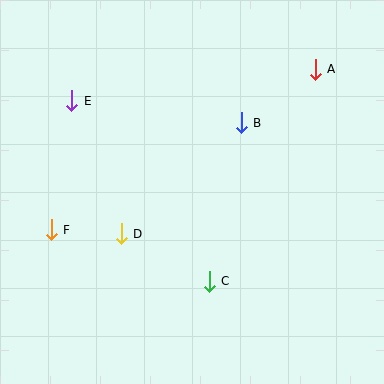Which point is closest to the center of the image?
Point D at (121, 234) is closest to the center.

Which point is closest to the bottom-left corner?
Point F is closest to the bottom-left corner.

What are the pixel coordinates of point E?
Point E is at (72, 101).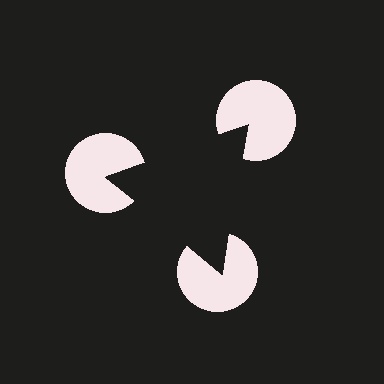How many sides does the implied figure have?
3 sides.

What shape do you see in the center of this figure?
An illusory triangle — its edges are inferred from the aligned wedge cuts in the pac-man discs, not physically drawn.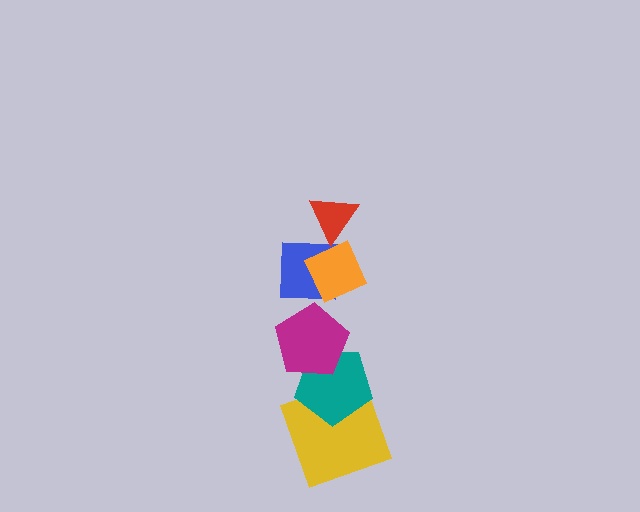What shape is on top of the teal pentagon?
The magenta pentagon is on top of the teal pentagon.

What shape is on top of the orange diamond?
The red triangle is on top of the orange diamond.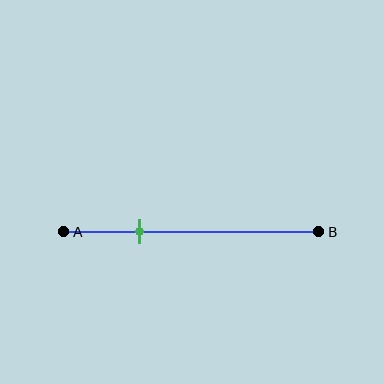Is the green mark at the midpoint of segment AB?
No, the mark is at about 30% from A, not at the 50% midpoint.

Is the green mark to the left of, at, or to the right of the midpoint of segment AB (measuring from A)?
The green mark is to the left of the midpoint of segment AB.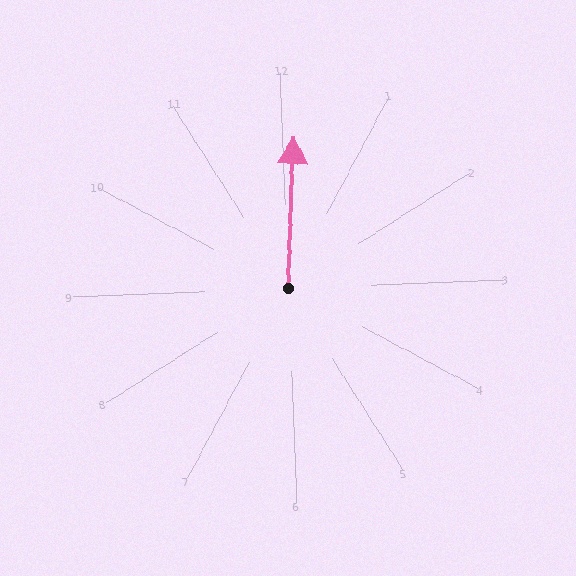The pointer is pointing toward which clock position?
Roughly 12 o'clock.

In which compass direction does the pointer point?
North.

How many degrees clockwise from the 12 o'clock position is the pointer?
Approximately 4 degrees.